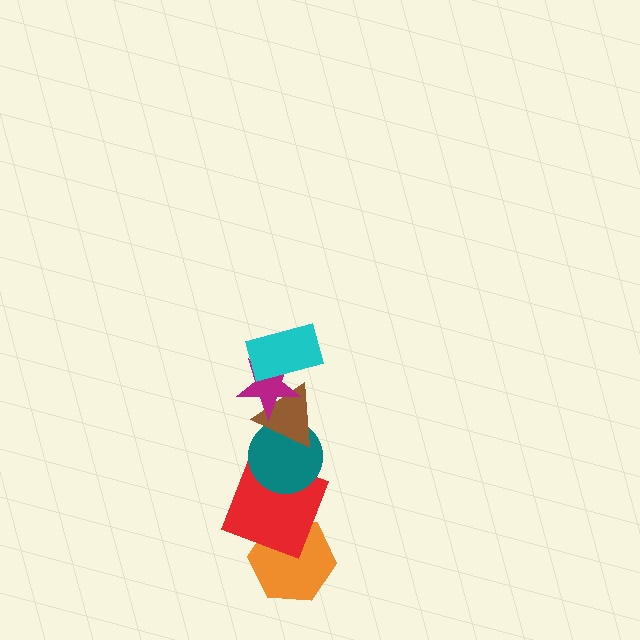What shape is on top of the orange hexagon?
The red square is on top of the orange hexagon.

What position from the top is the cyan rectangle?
The cyan rectangle is 1st from the top.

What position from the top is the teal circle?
The teal circle is 4th from the top.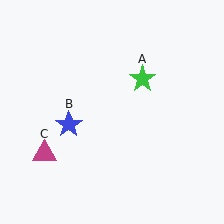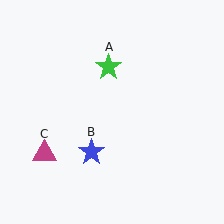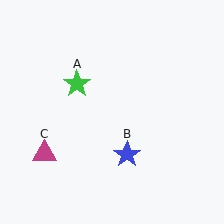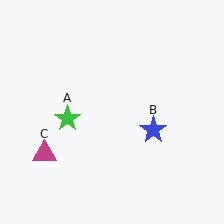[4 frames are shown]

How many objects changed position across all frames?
2 objects changed position: green star (object A), blue star (object B).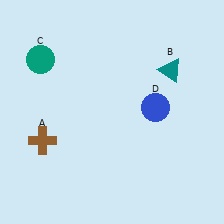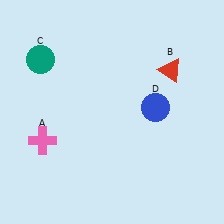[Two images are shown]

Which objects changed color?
A changed from brown to pink. B changed from teal to red.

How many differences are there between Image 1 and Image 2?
There are 2 differences between the two images.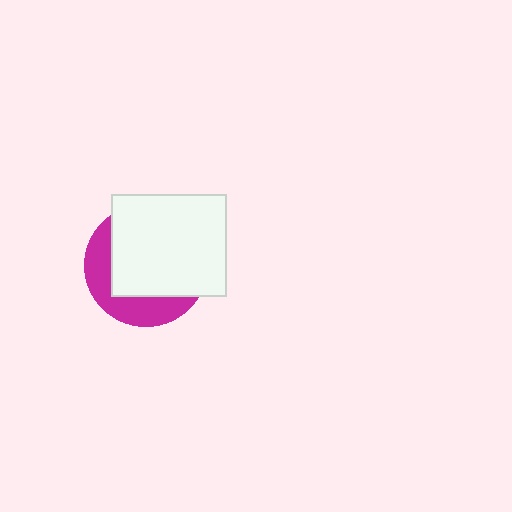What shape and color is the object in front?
The object in front is a white rectangle.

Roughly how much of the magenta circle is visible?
A small part of it is visible (roughly 33%).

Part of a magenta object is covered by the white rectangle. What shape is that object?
It is a circle.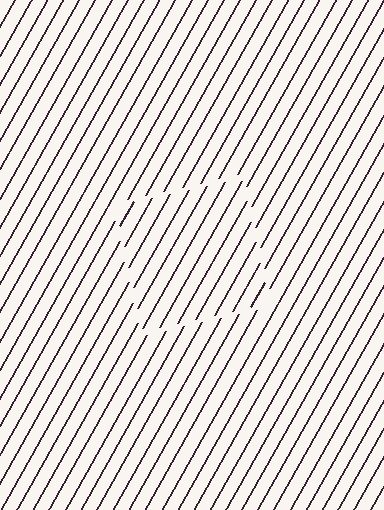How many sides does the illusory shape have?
4 sides — the line-ends trace a square.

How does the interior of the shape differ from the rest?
The interior of the shape contains the same grating, shifted by half a period — the contour is defined by the phase discontinuity where line-ends from the inner and outer gratings abut.